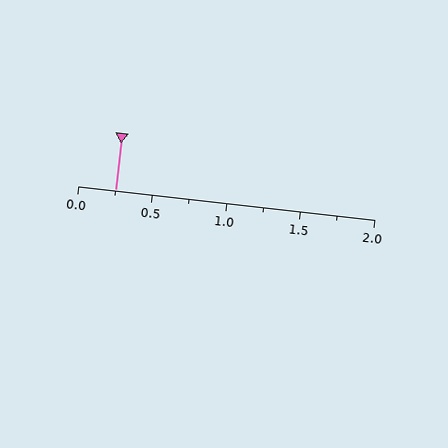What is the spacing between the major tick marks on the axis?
The major ticks are spaced 0.5 apart.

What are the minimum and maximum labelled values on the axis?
The axis runs from 0.0 to 2.0.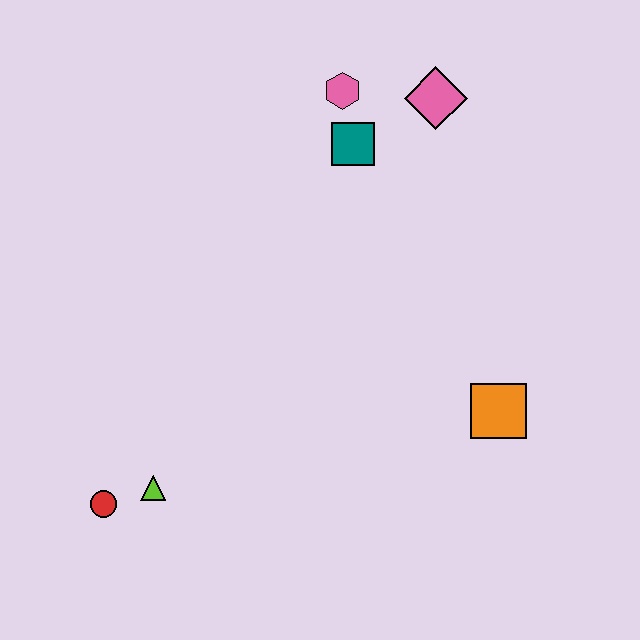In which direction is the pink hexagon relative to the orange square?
The pink hexagon is above the orange square.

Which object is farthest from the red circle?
The pink diamond is farthest from the red circle.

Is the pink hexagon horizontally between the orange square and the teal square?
No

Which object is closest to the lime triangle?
The red circle is closest to the lime triangle.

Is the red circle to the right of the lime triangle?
No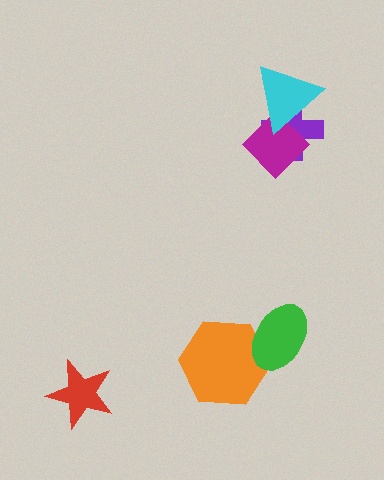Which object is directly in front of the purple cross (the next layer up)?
The magenta diamond is directly in front of the purple cross.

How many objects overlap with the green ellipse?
1 object overlaps with the green ellipse.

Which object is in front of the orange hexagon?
The green ellipse is in front of the orange hexagon.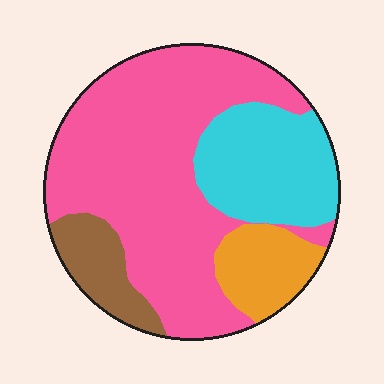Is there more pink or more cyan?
Pink.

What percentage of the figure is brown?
Brown takes up less than a sixth of the figure.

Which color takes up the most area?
Pink, at roughly 60%.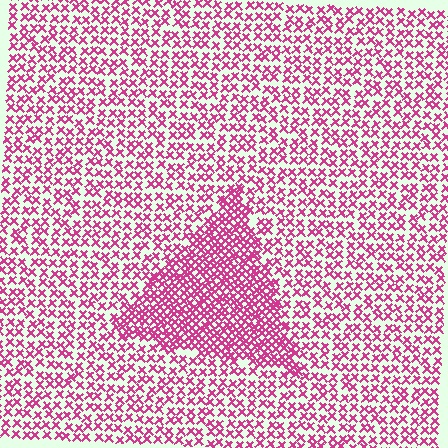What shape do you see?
I see a triangle.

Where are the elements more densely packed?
The elements are more densely packed inside the triangle boundary.